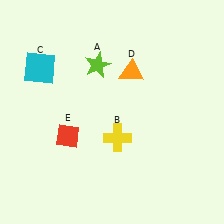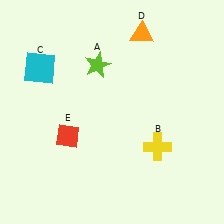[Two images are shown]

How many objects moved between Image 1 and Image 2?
2 objects moved between the two images.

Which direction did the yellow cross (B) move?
The yellow cross (B) moved right.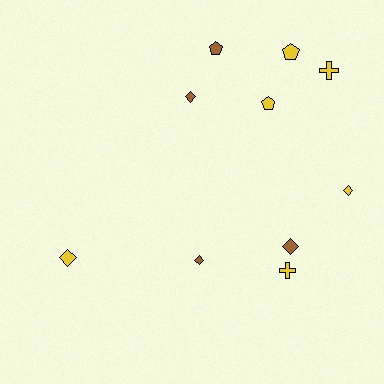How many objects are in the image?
There are 10 objects.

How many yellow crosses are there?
There are 2 yellow crosses.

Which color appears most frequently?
Yellow, with 6 objects.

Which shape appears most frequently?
Diamond, with 5 objects.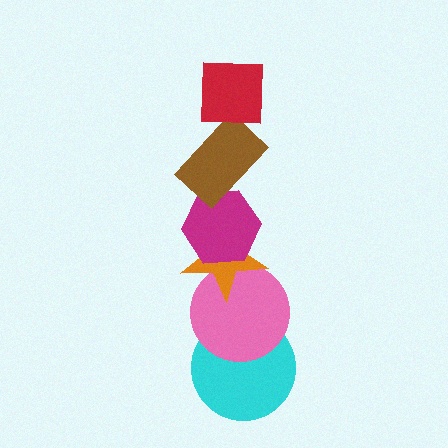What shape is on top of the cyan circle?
The pink circle is on top of the cyan circle.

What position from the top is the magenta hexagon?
The magenta hexagon is 3rd from the top.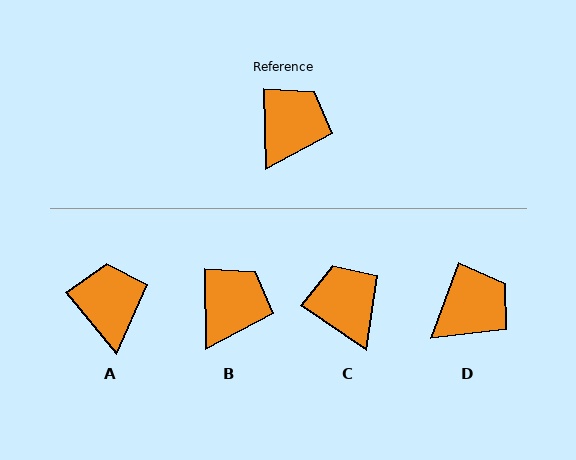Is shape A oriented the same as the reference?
No, it is off by about 39 degrees.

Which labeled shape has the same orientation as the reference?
B.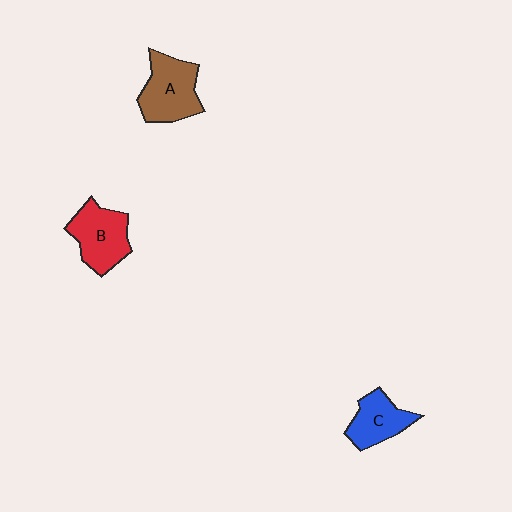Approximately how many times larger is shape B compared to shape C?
Approximately 1.3 times.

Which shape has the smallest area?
Shape C (blue).